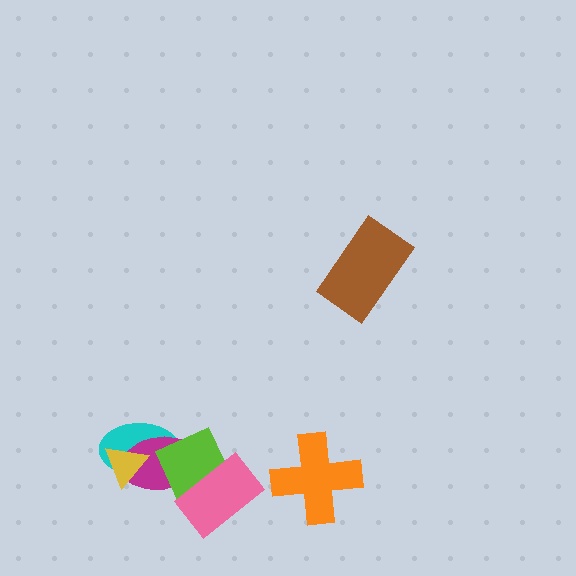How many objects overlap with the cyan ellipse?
3 objects overlap with the cyan ellipse.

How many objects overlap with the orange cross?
0 objects overlap with the orange cross.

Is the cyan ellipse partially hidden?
Yes, it is partially covered by another shape.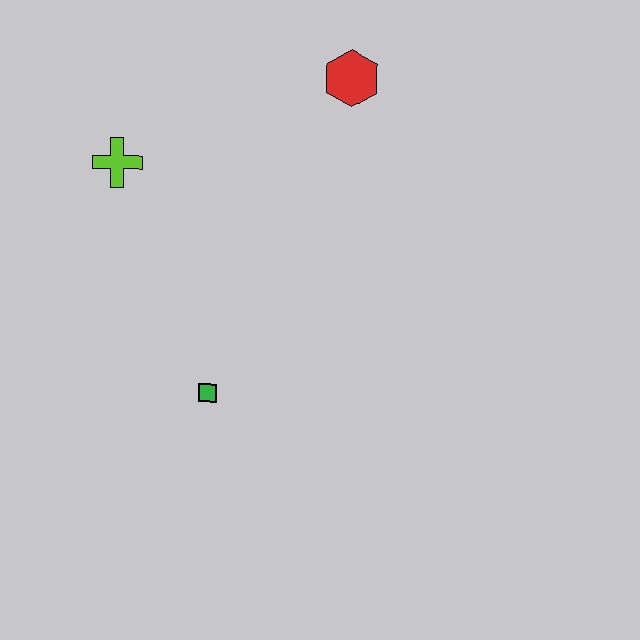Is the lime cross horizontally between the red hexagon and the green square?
No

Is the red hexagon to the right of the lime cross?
Yes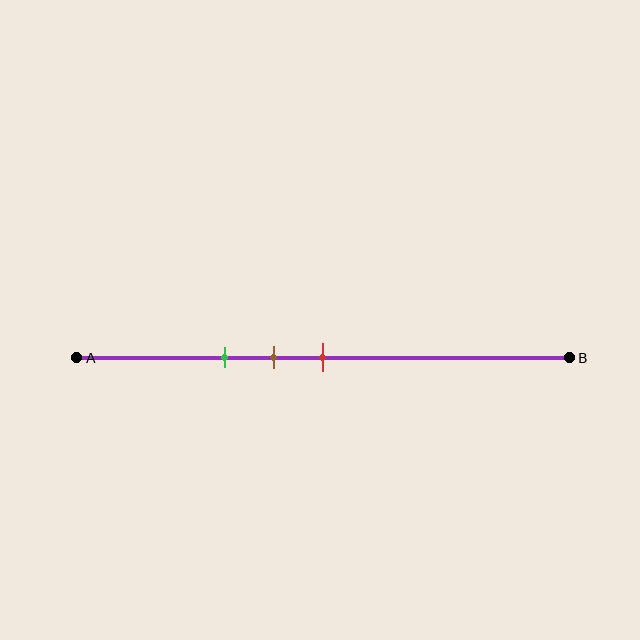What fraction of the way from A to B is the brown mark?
The brown mark is approximately 40% (0.4) of the way from A to B.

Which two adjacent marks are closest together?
The brown and red marks are the closest adjacent pair.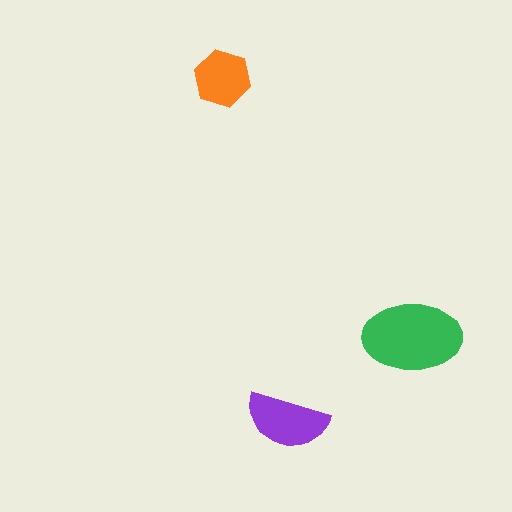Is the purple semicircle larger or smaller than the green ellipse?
Smaller.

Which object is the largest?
The green ellipse.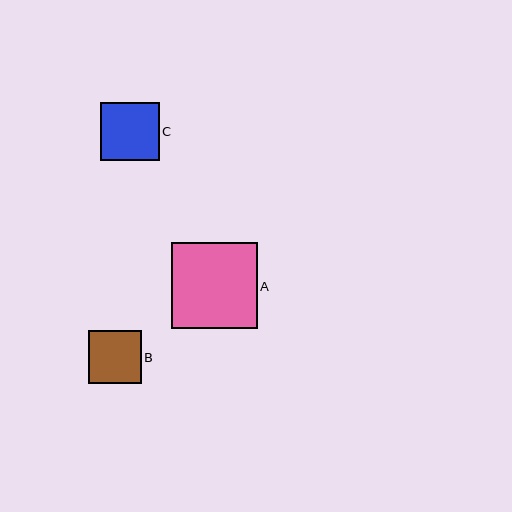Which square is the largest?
Square A is the largest with a size of approximately 86 pixels.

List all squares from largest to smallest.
From largest to smallest: A, C, B.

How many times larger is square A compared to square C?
Square A is approximately 1.5 times the size of square C.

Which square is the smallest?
Square B is the smallest with a size of approximately 53 pixels.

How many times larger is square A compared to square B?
Square A is approximately 1.6 times the size of square B.